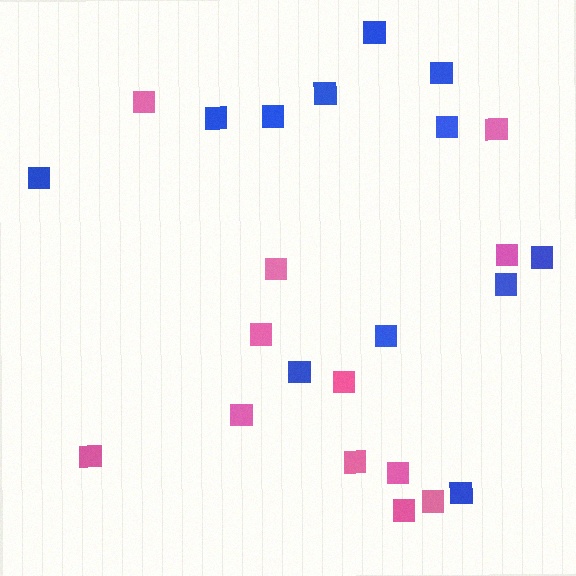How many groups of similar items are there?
There are 2 groups: one group of pink squares (12) and one group of blue squares (12).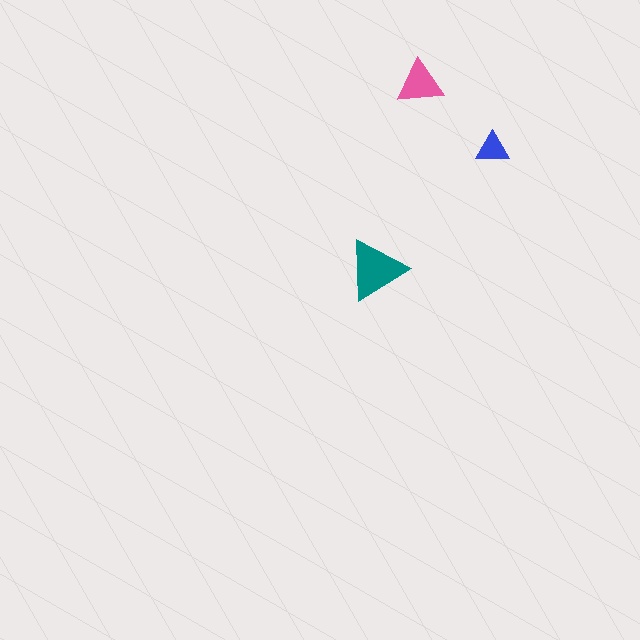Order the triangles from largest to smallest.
the teal one, the pink one, the blue one.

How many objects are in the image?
There are 3 objects in the image.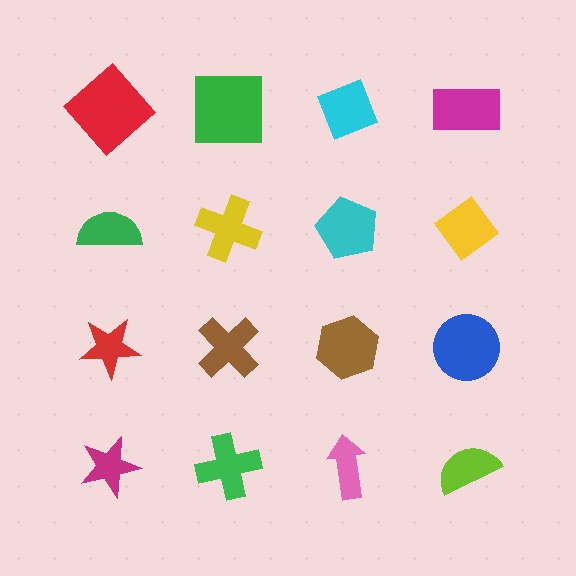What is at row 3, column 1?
A red star.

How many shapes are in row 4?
4 shapes.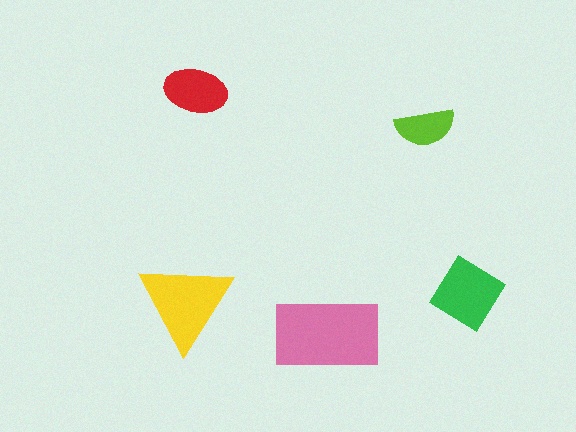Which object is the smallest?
The lime semicircle.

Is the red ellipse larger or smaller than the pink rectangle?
Smaller.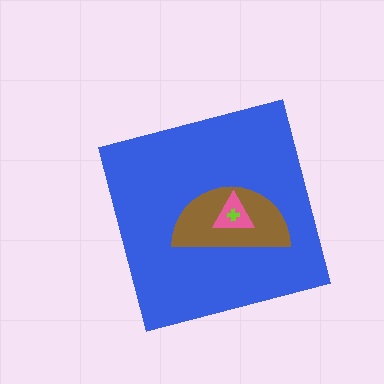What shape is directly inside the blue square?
The brown semicircle.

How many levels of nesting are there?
4.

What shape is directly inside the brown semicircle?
The pink triangle.